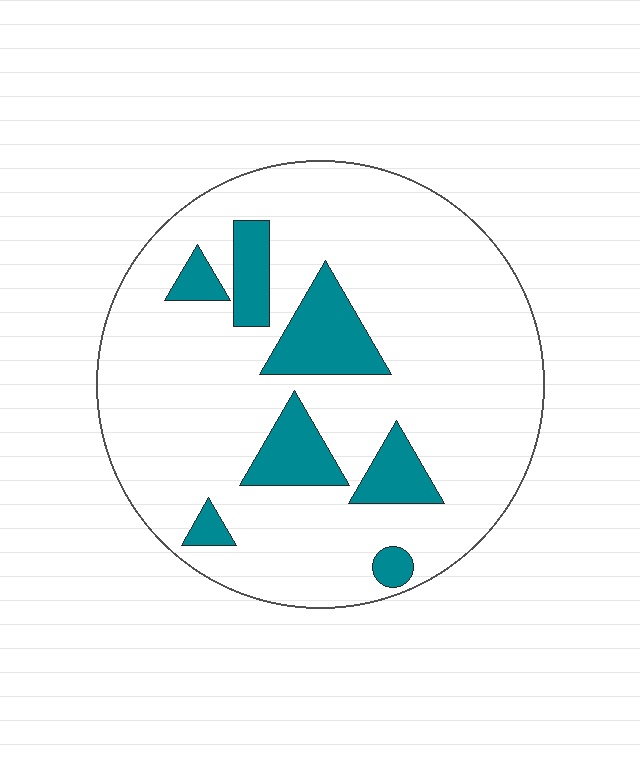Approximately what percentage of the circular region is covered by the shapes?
Approximately 15%.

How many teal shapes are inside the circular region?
7.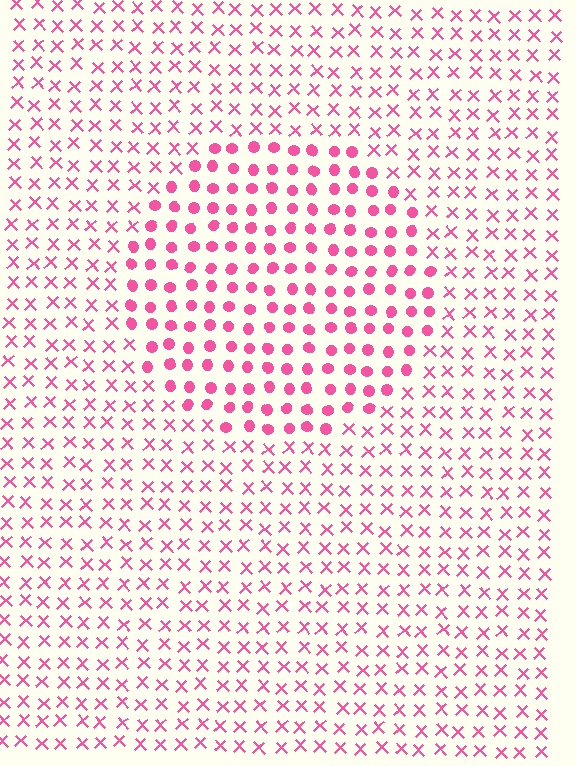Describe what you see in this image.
The image is filled with small pink elements arranged in a uniform grid. A circle-shaped region contains circles, while the surrounding area contains X marks. The boundary is defined purely by the change in element shape.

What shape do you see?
I see a circle.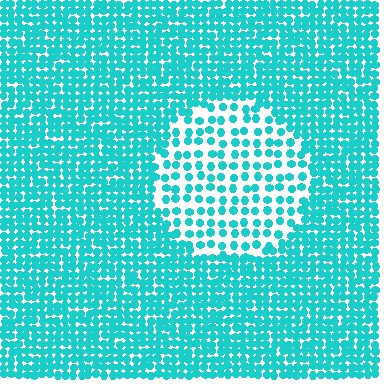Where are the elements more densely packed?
The elements are more densely packed outside the circle boundary.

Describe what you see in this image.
The image contains small cyan elements arranged at two different densities. A circle-shaped region is visible where the elements are less densely packed than the surrounding area.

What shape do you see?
I see a circle.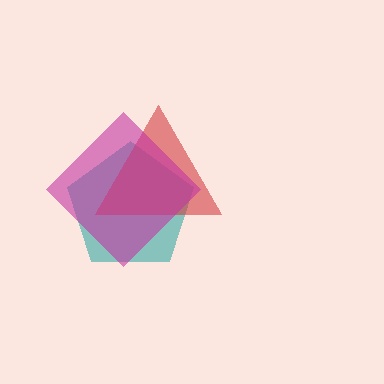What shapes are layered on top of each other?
The layered shapes are: a teal pentagon, a red triangle, a magenta diamond.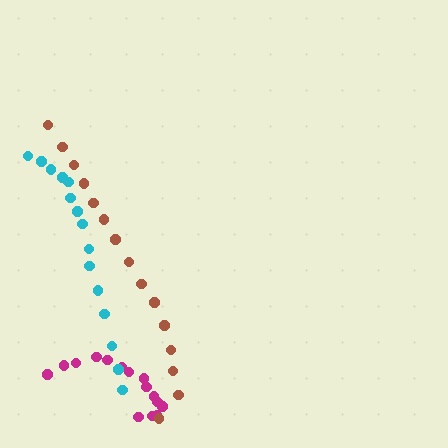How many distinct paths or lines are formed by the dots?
There are 3 distinct paths.